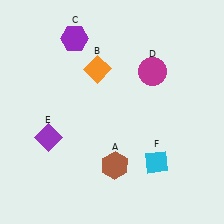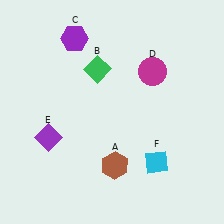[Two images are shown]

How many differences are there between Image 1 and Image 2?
There is 1 difference between the two images.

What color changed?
The diamond (B) changed from orange in Image 1 to green in Image 2.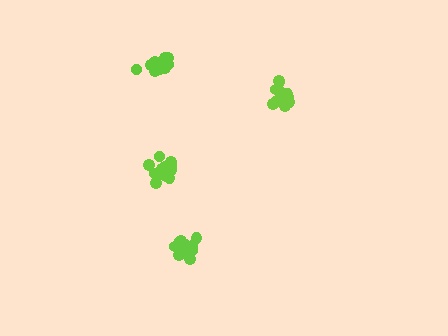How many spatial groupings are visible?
There are 4 spatial groupings.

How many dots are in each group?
Group 1: 15 dots, Group 2: 13 dots, Group 3: 14 dots, Group 4: 13 dots (55 total).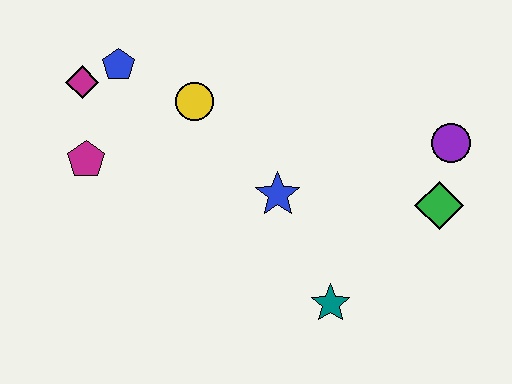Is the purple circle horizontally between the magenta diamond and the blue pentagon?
No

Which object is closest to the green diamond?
The purple circle is closest to the green diamond.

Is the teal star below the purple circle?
Yes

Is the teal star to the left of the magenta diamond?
No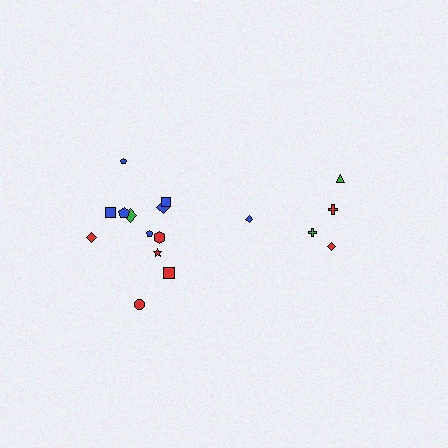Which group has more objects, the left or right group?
The left group.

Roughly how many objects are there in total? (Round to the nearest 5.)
Roughly 15 objects in total.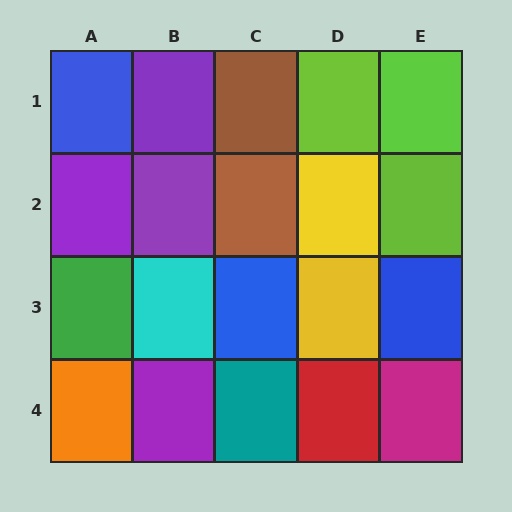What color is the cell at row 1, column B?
Purple.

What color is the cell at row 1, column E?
Lime.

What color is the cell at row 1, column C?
Brown.